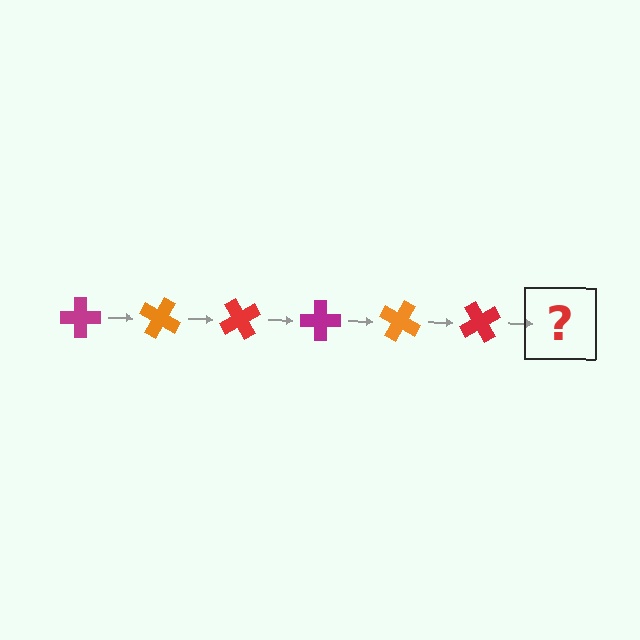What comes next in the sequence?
The next element should be a magenta cross, rotated 180 degrees from the start.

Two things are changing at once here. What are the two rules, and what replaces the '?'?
The two rules are that it rotates 30 degrees each step and the color cycles through magenta, orange, and red. The '?' should be a magenta cross, rotated 180 degrees from the start.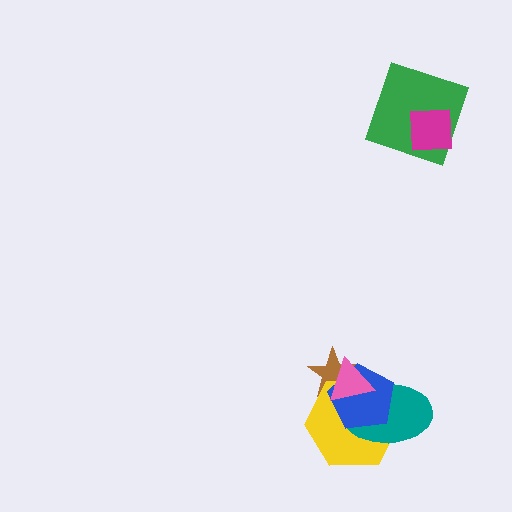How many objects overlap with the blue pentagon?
4 objects overlap with the blue pentagon.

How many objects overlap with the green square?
1 object overlaps with the green square.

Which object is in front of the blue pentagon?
The pink triangle is in front of the blue pentagon.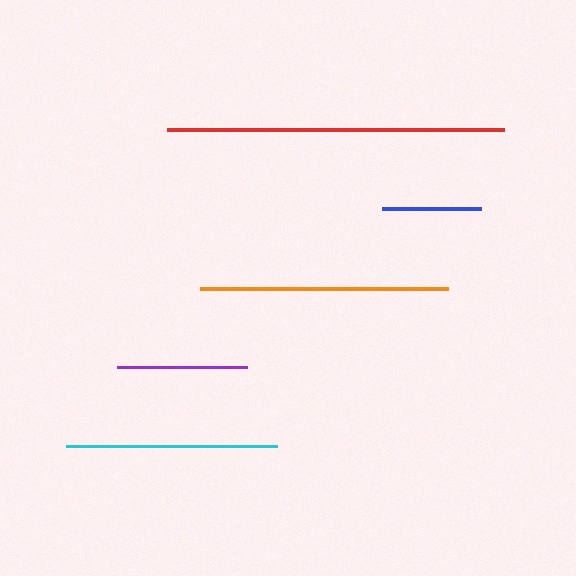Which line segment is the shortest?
The blue line is the shortest at approximately 100 pixels.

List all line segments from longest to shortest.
From longest to shortest: red, orange, cyan, purple, blue.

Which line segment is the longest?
The red line is the longest at approximately 336 pixels.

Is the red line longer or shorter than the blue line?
The red line is longer than the blue line.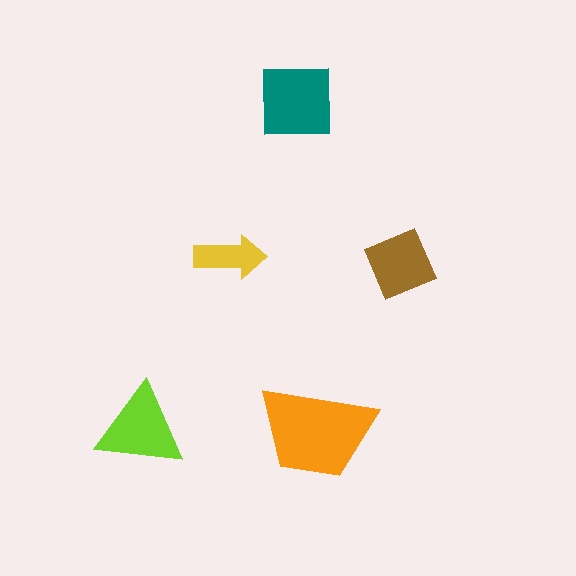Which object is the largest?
The orange trapezoid.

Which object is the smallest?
The yellow arrow.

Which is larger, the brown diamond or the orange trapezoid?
The orange trapezoid.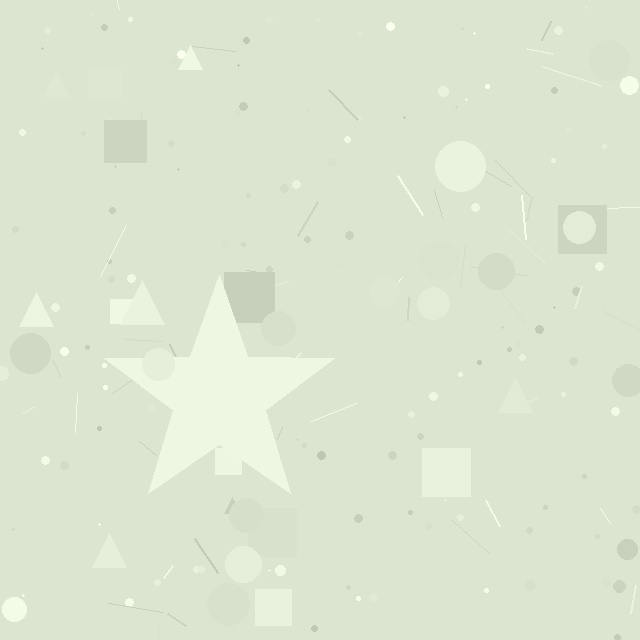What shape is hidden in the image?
A star is hidden in the image.